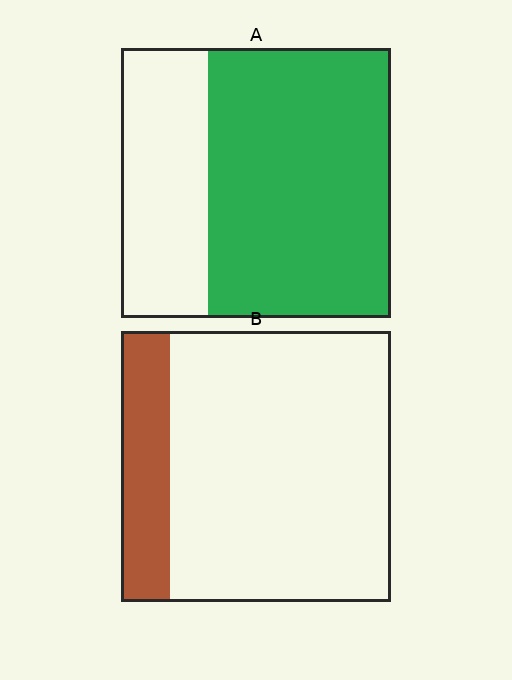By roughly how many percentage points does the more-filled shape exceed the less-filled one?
By roughly 50 percentage points (A over B).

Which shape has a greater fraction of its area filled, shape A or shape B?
Shape A.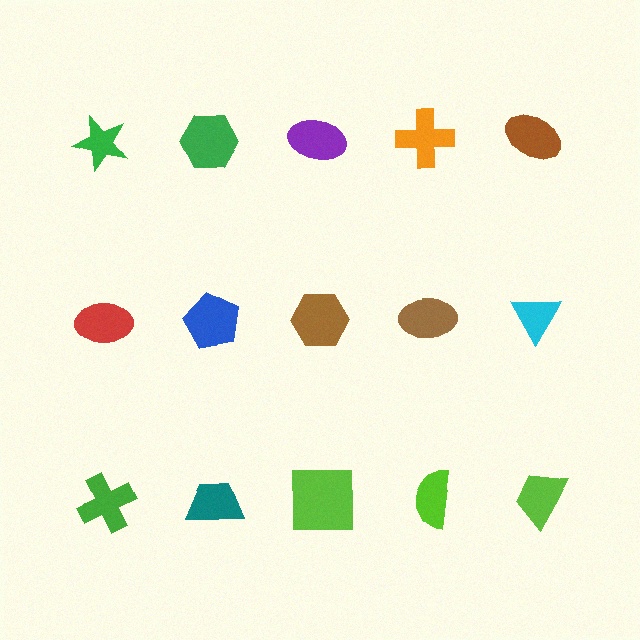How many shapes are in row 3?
5 shapes.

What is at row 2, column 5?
A cyan triangle.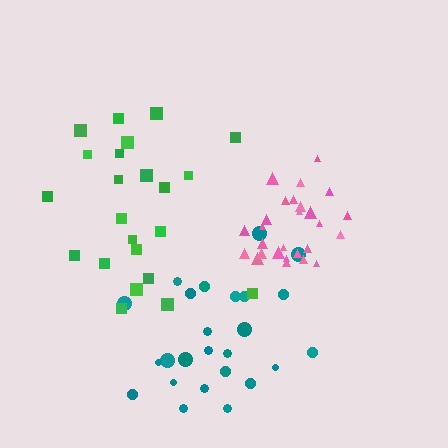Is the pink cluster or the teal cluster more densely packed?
Pink.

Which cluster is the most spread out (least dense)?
Green.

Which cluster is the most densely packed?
Pink.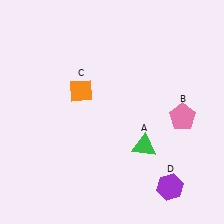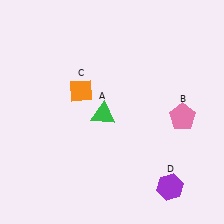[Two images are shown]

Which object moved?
The green triangle (A) moved left.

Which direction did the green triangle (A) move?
The green triangle (A) moved left.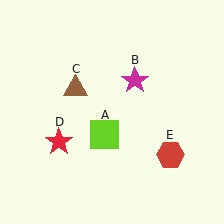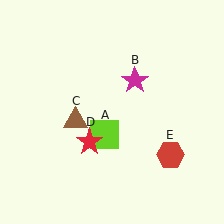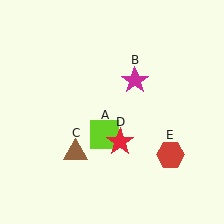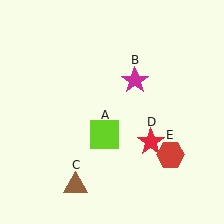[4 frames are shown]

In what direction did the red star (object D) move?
The red star (object D) moved right.